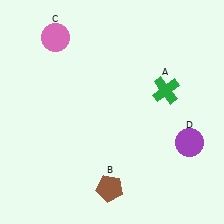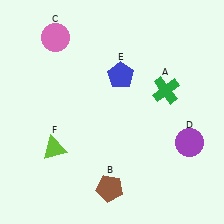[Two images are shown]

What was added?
A blue pentagon (E), a lime triangle (F) were added in Image 2.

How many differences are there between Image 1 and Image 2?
There are 2 differences between the two images.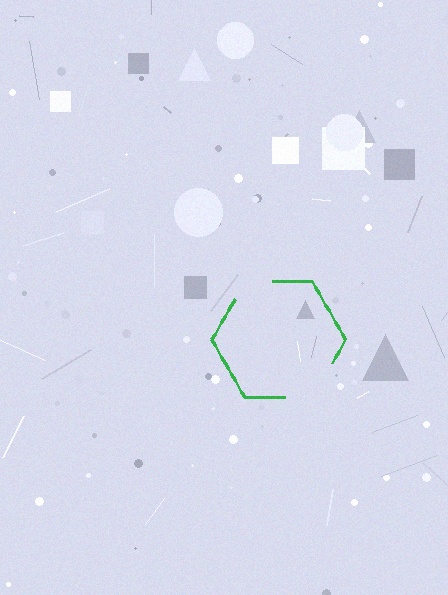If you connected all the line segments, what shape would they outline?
They would outline a hexagon.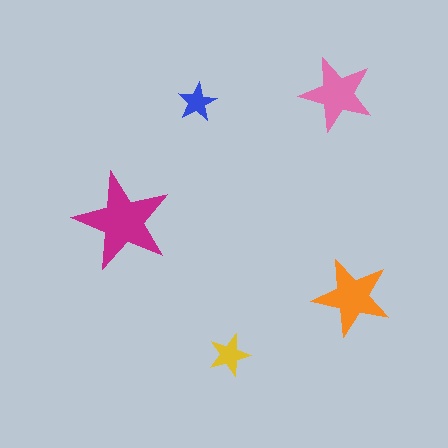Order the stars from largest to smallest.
the magenta one, the orange one, the pink one, the yellow one, the blue one.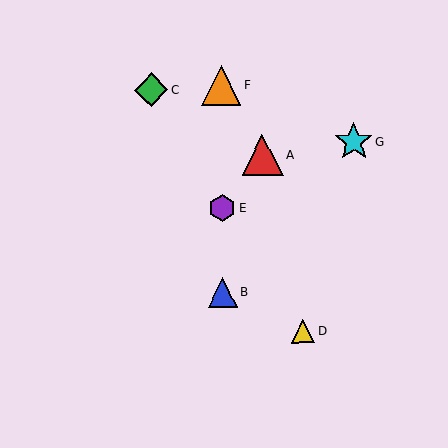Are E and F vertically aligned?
Yes, both are at x≈222.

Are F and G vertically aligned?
No, F is at x≈221 and G is at x≈354.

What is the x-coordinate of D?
Object D is at x≈303.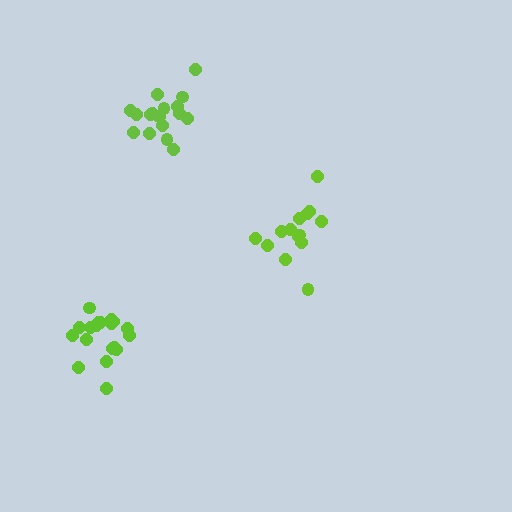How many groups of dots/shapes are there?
There are 3 groups.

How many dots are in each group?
Group 1: 14 dots, Group 2: 19 dots, Group 3: 17 dots (50 total).